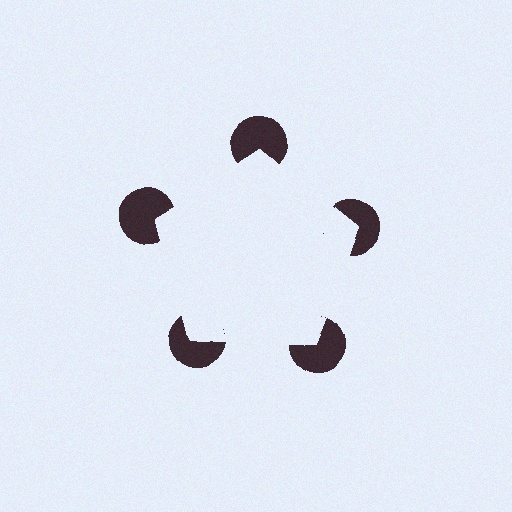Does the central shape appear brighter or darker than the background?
It typically appears slightly brighter than the background, even though no actual brightness change is drawn.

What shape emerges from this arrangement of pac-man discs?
An illusory pentagon — its edges are inferred from the aligned wedge cuts in the pac-man discs, not physically drawn.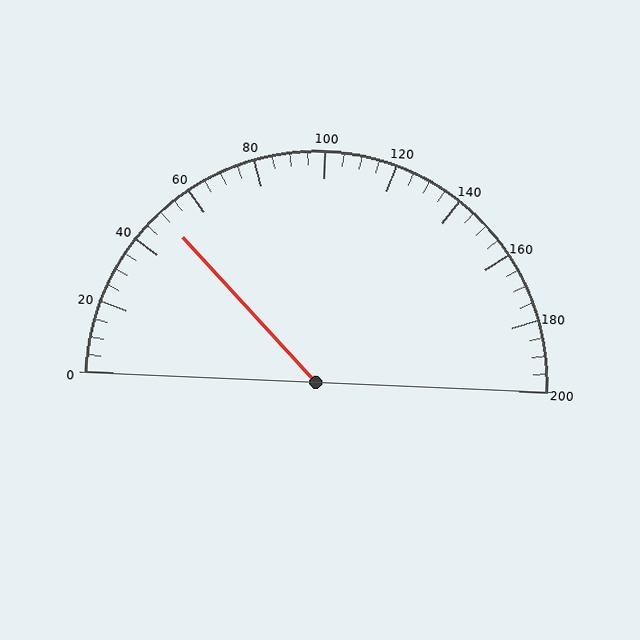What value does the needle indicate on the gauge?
The needle indicates approximately 50.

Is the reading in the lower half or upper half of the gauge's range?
The reading is in the lower half of the range (0 to 200).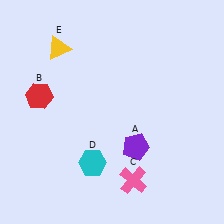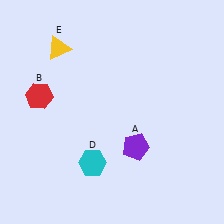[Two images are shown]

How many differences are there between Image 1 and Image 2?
There is 1 difference between the two images.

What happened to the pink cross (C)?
The pink cross (C) was removed in Image 2. It was in the bottom-right area of Image 1.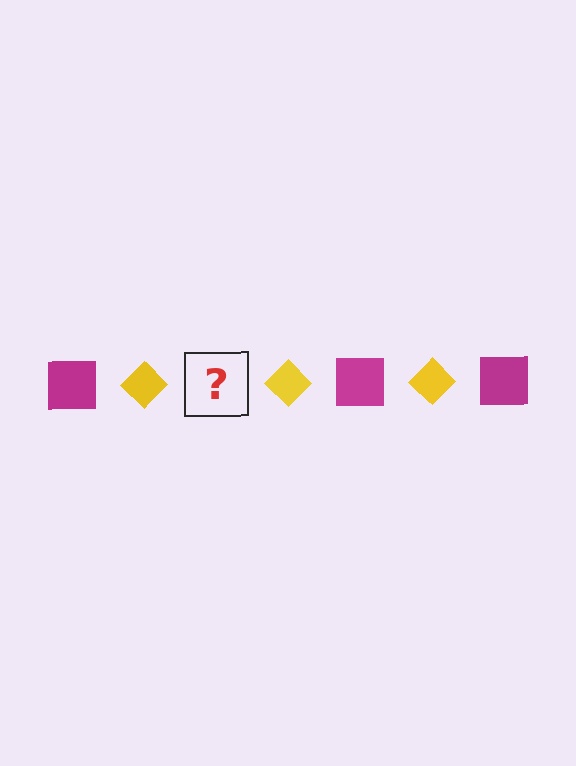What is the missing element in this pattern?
The missing element is a magenta square.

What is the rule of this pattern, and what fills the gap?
The rule is that the pattern alternates between magenta square and yellow diamond. The gap should be filled with a magenta square.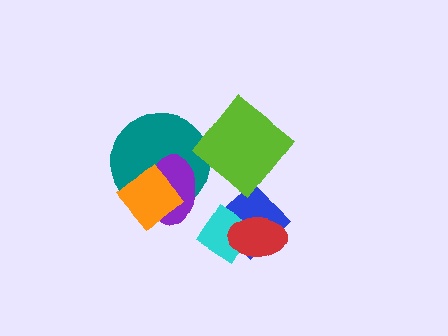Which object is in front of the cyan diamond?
The red ellipse is in front of the cyan diamond.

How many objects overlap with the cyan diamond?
2 objects overlap with the cyan diamond.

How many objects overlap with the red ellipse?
2 objects overlap with the red ellipse.